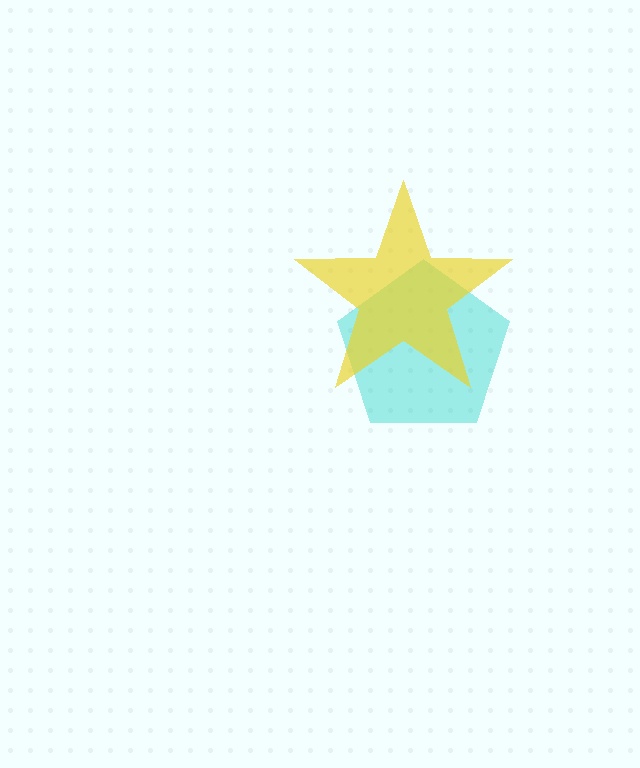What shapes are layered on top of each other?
The layered shapes are: a cyan pentagon, a yellow star.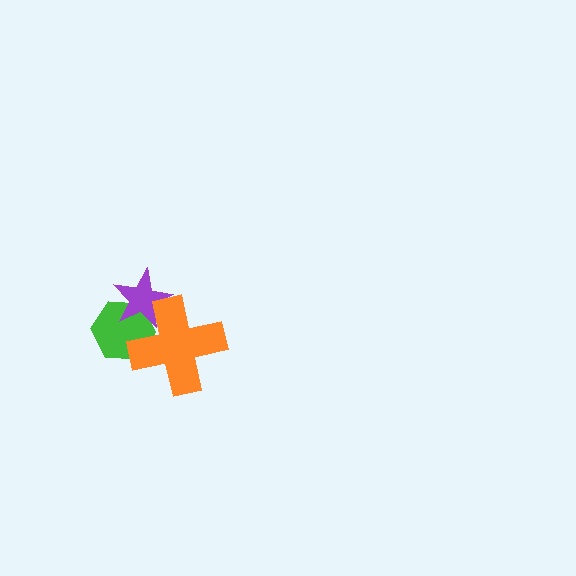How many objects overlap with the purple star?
2 objects overlap with the purple star.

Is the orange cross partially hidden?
No, no other shape covers it.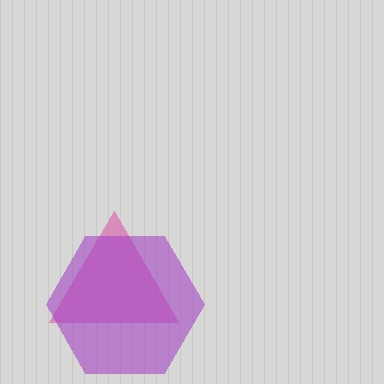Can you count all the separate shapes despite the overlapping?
Yes, there are 2 separate shapes.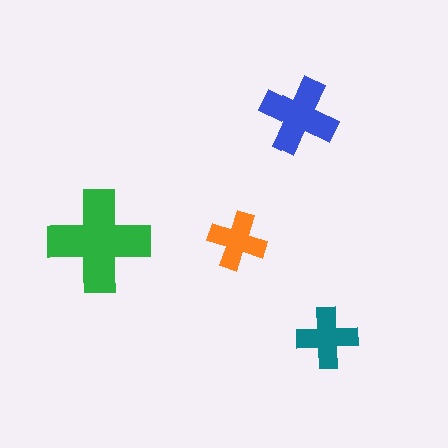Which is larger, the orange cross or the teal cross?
The teal one.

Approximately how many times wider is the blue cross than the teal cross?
About 1.5 times wider.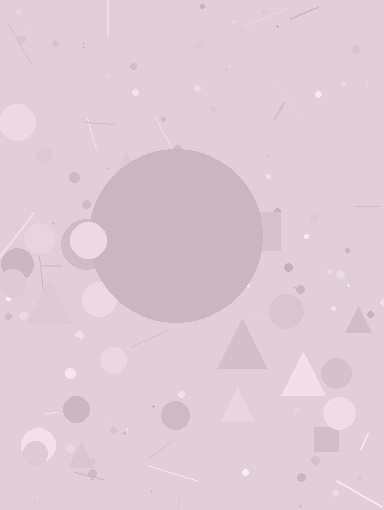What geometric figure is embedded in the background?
A circle is embedded in the background.